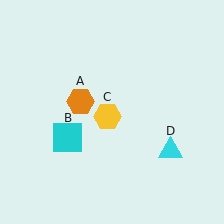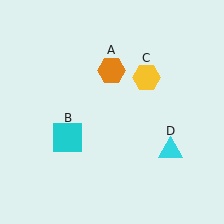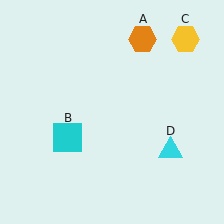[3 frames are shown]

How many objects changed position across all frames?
2 objects changed position: orange hexagon (object A), yellow hexagon (object C).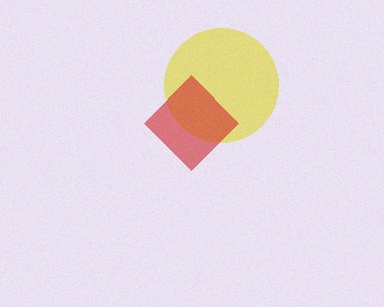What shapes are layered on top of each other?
The layered shapes are: a yellow circle, a red diamond.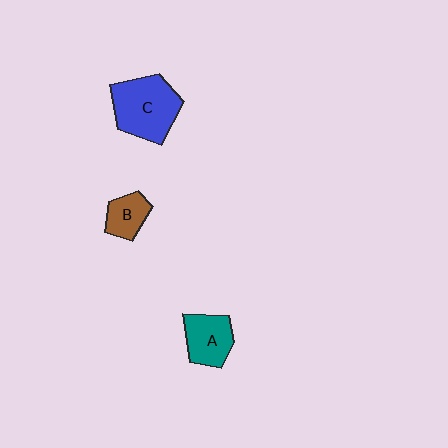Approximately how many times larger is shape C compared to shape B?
Approximately 2.3 times.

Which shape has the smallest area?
Shape B (brown).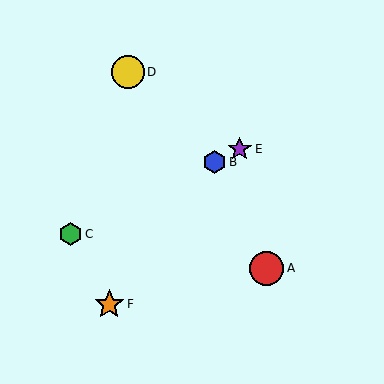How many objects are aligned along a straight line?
3 objects (B, C, E) are aligned along a straight line.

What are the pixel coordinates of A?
Object A is at (267, 268).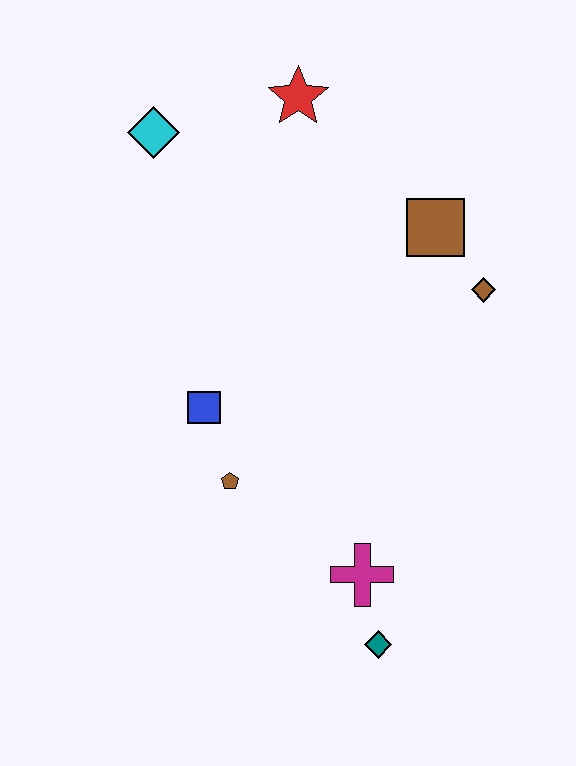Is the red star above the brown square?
Yes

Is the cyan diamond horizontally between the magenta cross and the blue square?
No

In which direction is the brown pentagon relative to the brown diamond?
The brown pentagon is to the left of the brown diamond.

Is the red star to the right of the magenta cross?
No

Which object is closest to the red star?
The cyan diamond is closest to the red star.